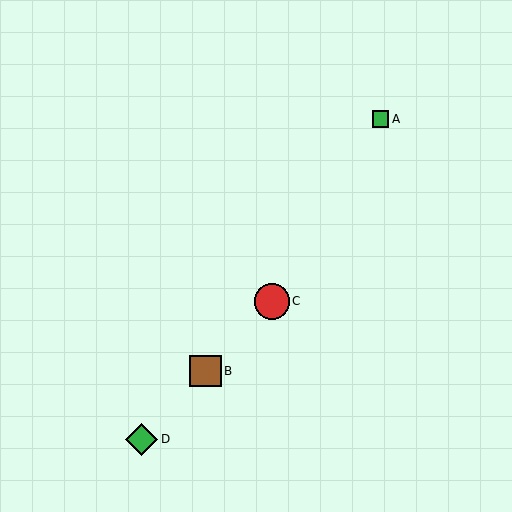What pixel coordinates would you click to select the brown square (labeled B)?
Click at (205, 371) to select the brown square B.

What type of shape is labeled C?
Shape C is a red circle.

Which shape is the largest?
The red circle (labeled C) is the largest.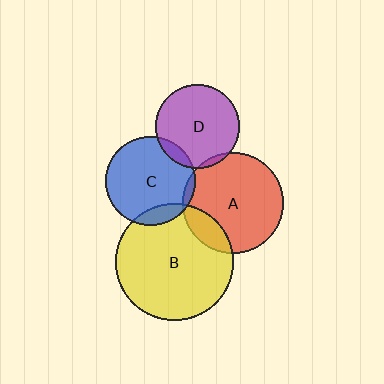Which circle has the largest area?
Circle B (yellow).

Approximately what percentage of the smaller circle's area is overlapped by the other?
Approximately 5%.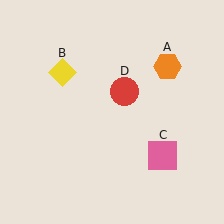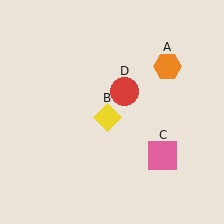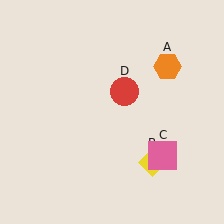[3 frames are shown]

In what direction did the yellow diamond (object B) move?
The yellow diamond (object B) moved down and to the right.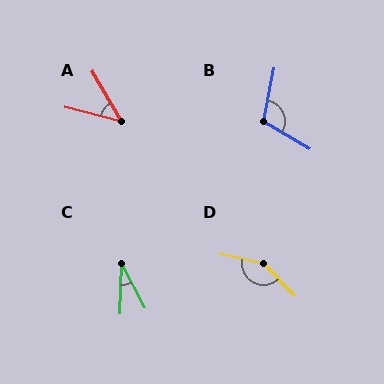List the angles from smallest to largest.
C (29°), A (45°), B (108°), D (146°).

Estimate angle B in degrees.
Approximately 108 degrees.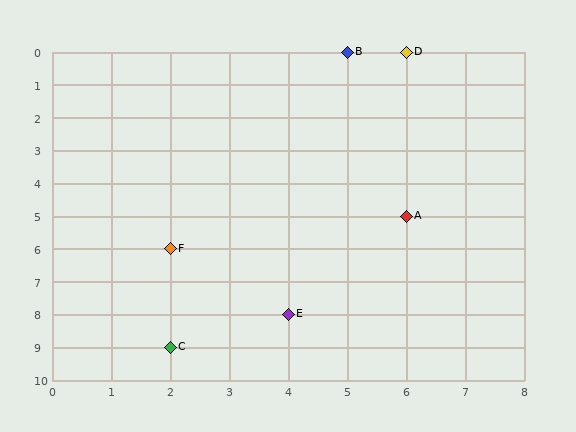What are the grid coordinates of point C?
Point C is at grid coordinates (2, 9).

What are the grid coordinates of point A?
Point A is at grid coordinates (6, 5).